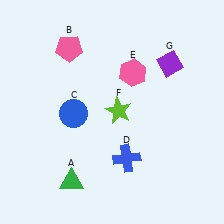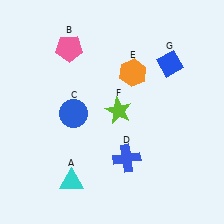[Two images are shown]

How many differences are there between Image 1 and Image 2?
There are 3 differences between the two images.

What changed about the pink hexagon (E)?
In Image 1, E is pink. In Image 2, it changed to orange.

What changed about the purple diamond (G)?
In Image 1, G is purple. In Image 2, it changed to blue.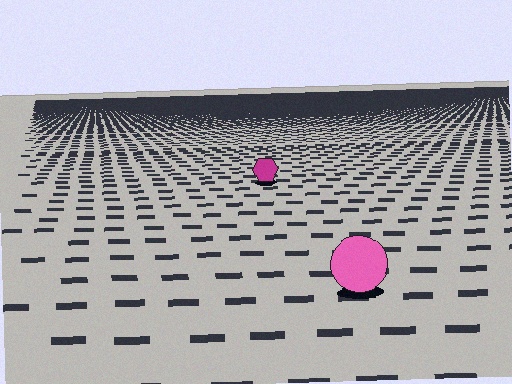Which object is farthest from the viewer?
The magenta hexagon is farthest from the viewer. It appears smaller and the ground texture around it is denser.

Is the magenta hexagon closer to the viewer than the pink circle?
No. The pink circle is closer — you can tell from the texture gradient: the ground texture is coarser near it.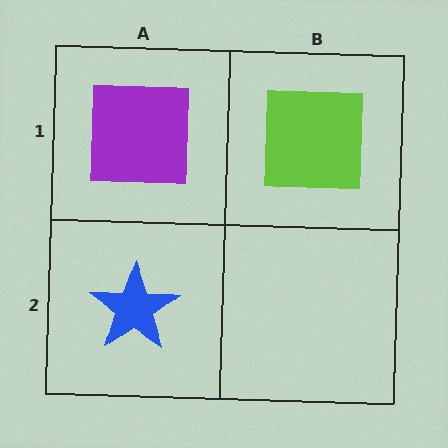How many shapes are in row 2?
1 shape.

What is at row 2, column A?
A blue star.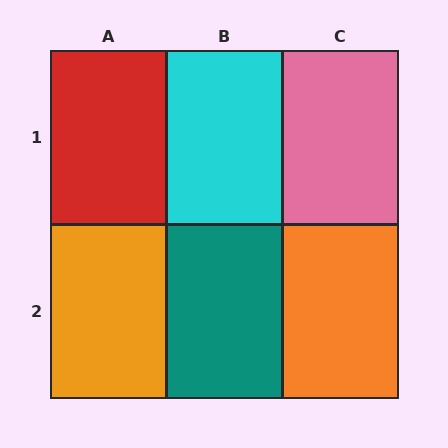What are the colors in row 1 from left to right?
Red, cyan, pink.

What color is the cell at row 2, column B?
Teal.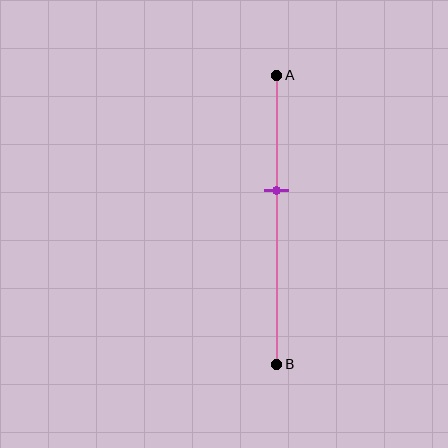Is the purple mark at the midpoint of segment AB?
No, the mark is at about 40% from A, not at the 50% midpoint.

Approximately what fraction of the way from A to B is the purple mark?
The purple mark is approximately 40% of the way from A to B.